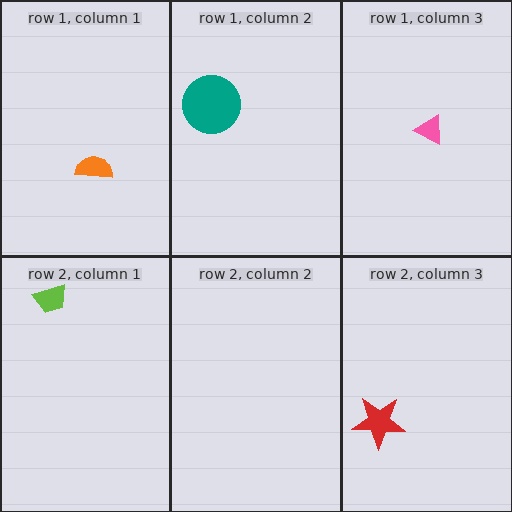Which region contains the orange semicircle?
The row 1, column 1 region.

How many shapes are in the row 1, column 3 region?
1.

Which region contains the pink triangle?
The row 1, column 3 region.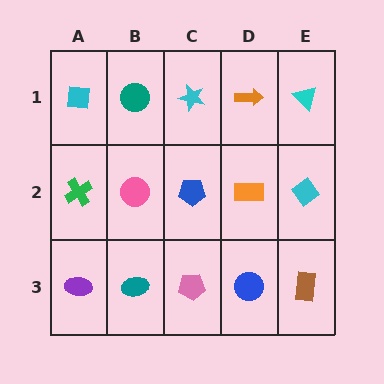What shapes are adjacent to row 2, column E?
A cyan triangle (row 1, column E), a brown rectangle (row 3, column E), an orange rectangle (row 2, column D).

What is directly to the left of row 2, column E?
An orange rectangle.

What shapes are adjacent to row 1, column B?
A pink circle (row 2, column B), a cyan square (row 1, column A), a cyan star (row 1, column C).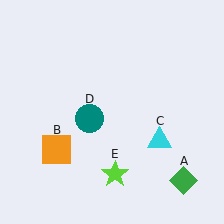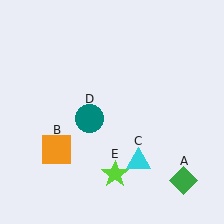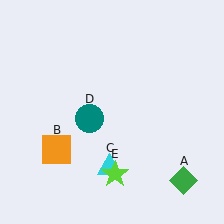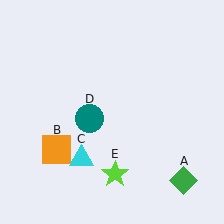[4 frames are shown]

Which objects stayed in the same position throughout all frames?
Green diamond (object A) and orange square (object B) and teal circle (object D) and lime star (object E) remained stationary.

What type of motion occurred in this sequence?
The cyan triangle (object C) rotated clockwise around the center of the scene.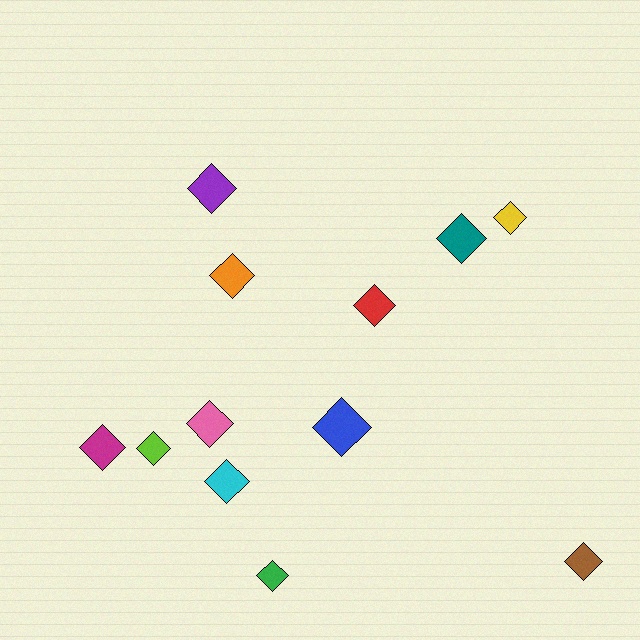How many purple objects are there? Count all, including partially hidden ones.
There is 1 purple object.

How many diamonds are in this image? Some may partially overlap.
There are 12 diamonds.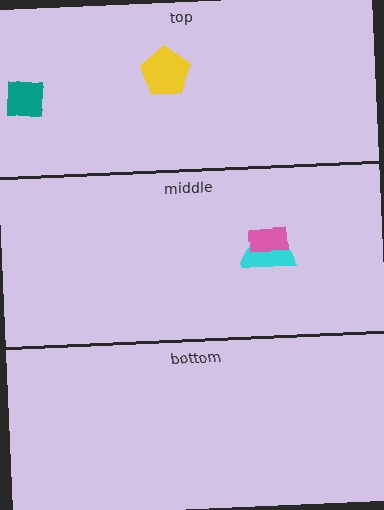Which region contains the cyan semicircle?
The middle region.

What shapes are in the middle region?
The cyan semicircle, the pink rectangle.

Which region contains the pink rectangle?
The middle region.